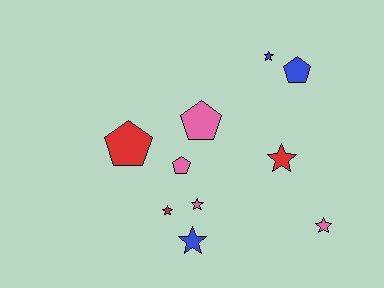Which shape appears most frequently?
Star, with 6 objects.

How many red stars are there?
There are 2 red stars.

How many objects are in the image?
There are 10 objects.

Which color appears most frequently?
Pink, with 4 objects.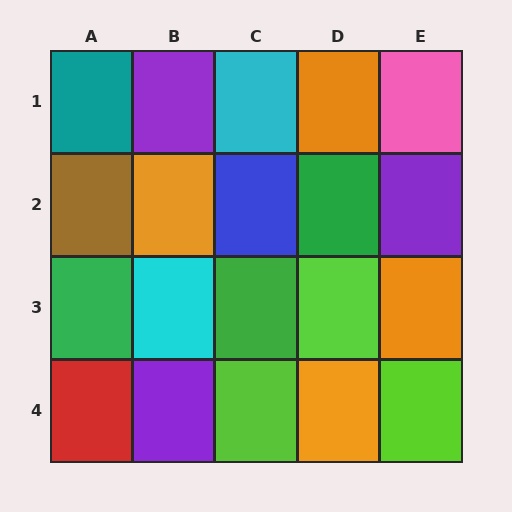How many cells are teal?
1 cell is teal.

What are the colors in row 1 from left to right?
Teal, purple, cyan, orange, pink.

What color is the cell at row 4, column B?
Purple.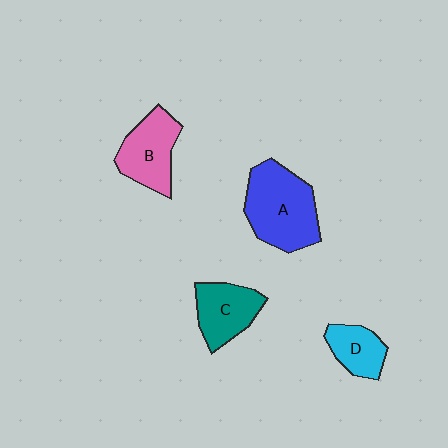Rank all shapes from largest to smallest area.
From largest to smallest: A (blue), B (pink), C (teal), D (cyan).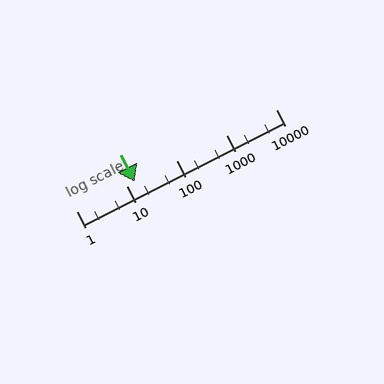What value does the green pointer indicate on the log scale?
The pointer indicates approximately 15.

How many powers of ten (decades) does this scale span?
The scale spans 4 decades, from 1 to 10000.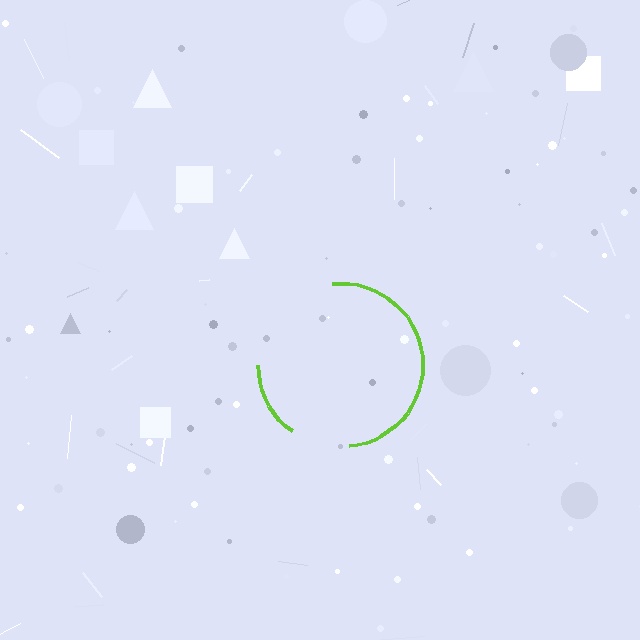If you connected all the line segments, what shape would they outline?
They would outline a circle.